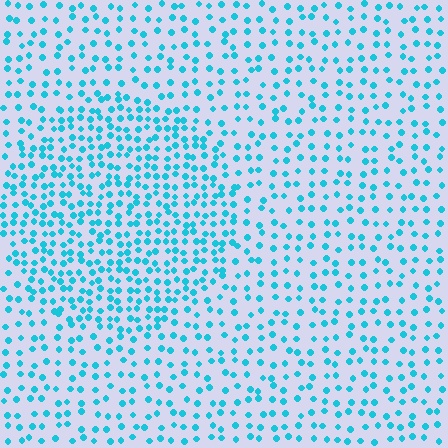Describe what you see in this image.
The image contains small cyan elements arranged at two different densities. A circle-shaped region is visible where the elements are more densely packed than the surrounding area.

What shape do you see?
I see a circle.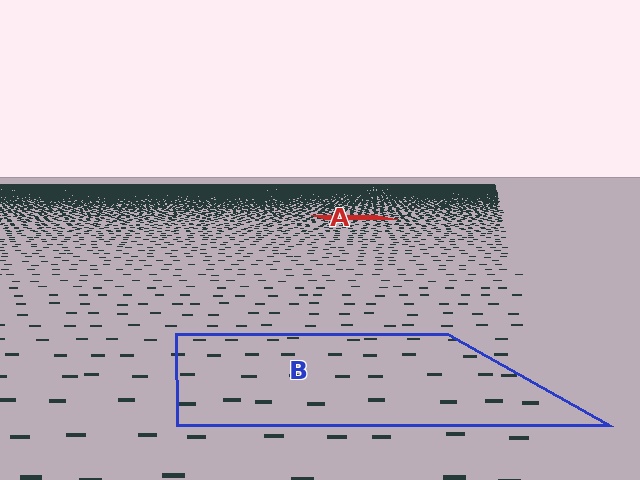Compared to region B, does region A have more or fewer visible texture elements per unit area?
Region A has more texture elements per unit area — they are packed more densely because it is farther away.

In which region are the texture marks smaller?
The texture marks are smaller in region A, because it is farther away.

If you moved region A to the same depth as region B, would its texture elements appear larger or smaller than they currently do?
They would appear larger. At a closer depth, the same texture elements are projected at a bigger on-screen size.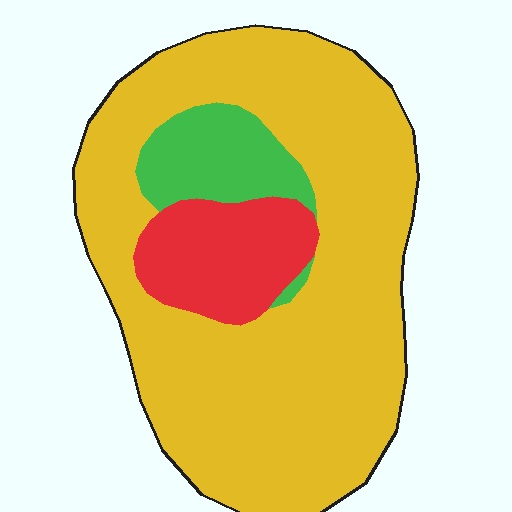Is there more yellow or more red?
Yellow.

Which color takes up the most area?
Yellow, at roughly 75%.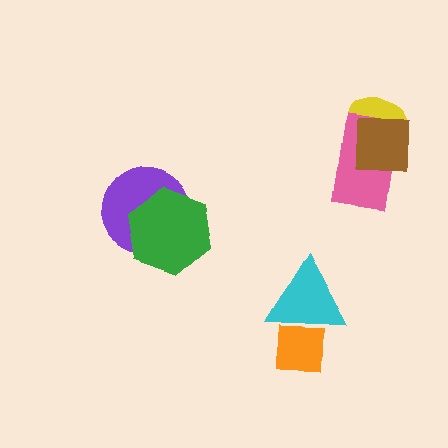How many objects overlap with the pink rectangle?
2 objects overlap with the pink rectangle.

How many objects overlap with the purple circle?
1 object overlaps with the purple circle.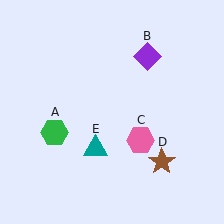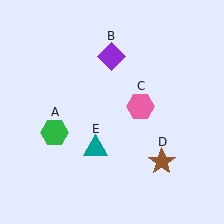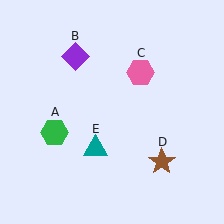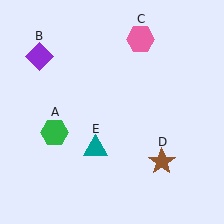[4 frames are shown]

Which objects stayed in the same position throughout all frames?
Green hexagon (object A) and brown star (object D) and teal triangle (object E) remained stationary.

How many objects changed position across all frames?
2 objects changed position: purple diamond (object B), pink hexagon (object C).